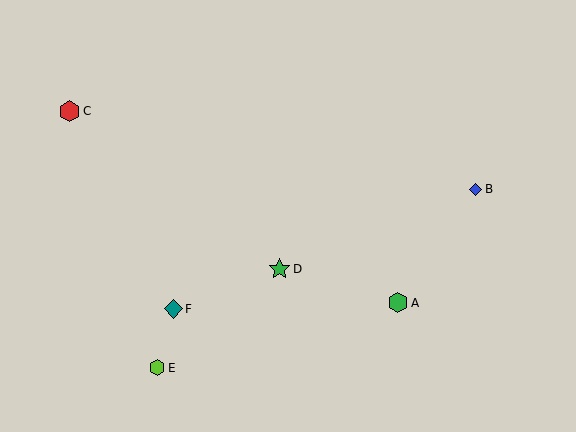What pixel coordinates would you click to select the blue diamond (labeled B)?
Click at (475, 189) to select the blue diamond B.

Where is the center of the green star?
The center of the green star is at (279, 269).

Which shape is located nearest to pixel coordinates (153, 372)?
The lime hexagon (labeled E) at (157, 368) is nearest to that location.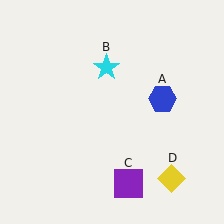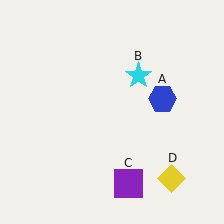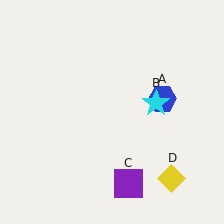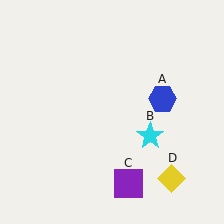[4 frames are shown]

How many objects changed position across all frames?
1 object changed position: cyan star (object B).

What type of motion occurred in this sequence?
The cyan star (object B) rotated clockwise around the center of the scene.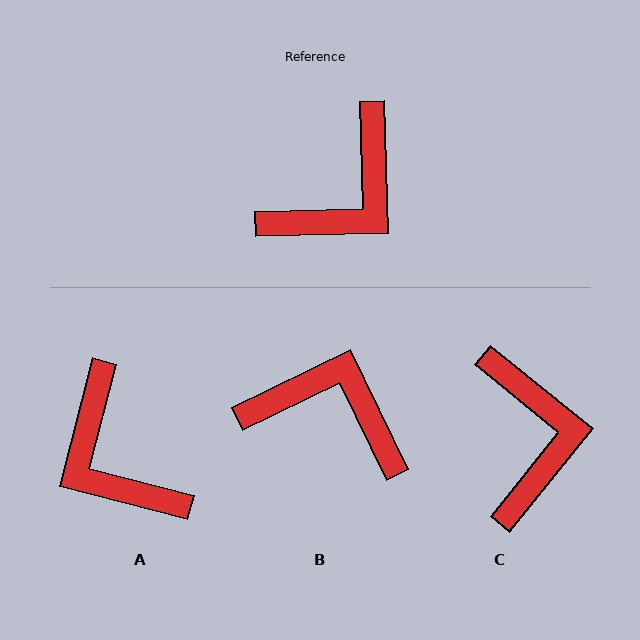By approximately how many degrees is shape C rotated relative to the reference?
Approximately 50 degrees counter-clockwise.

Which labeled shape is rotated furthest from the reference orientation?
B, about 114 degrees away.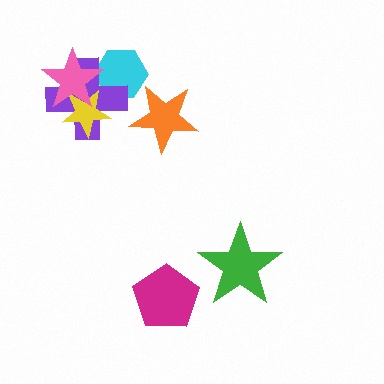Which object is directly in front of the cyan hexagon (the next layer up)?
The purple cross is directly in front of the cyan hexagon.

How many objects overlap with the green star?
0 objects overlap with the green star.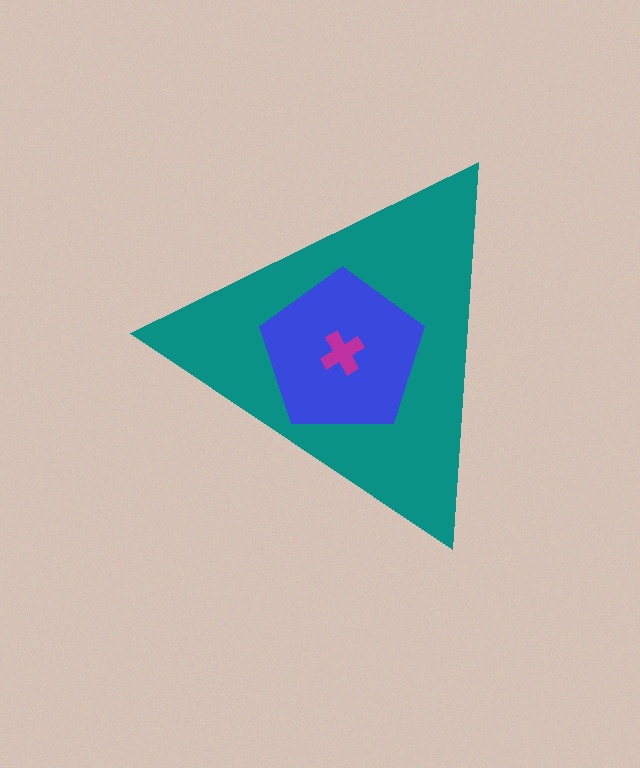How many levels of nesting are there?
3.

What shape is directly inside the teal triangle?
The blue pentagon.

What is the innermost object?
The magenta cross.